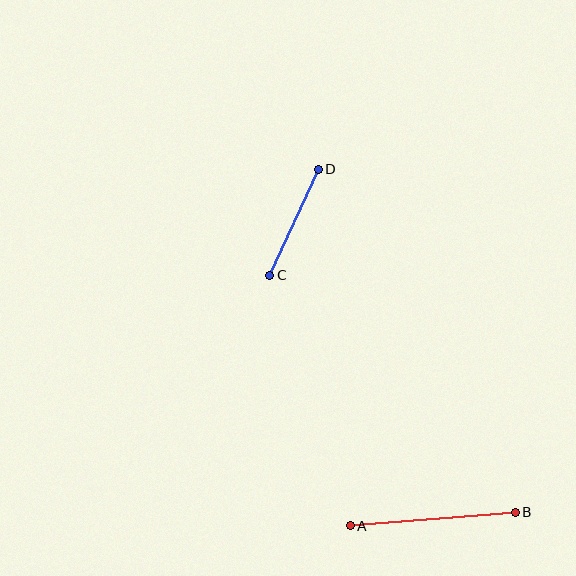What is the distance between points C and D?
The distance is approximately 117 pixels.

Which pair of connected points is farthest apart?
Points A and B are farthest apart.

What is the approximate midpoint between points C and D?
The midpoint is at approximately (294, 222) pixels.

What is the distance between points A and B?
The distance is approximately 166 pixels.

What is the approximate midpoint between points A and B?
The midpoint is at approximately (433, 519) pixels.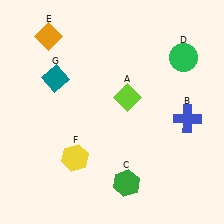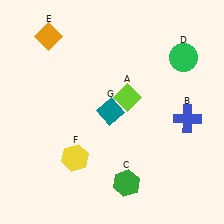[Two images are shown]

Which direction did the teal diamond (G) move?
The teal diamond (G) moved right.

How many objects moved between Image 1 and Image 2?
1 object moved between the two images.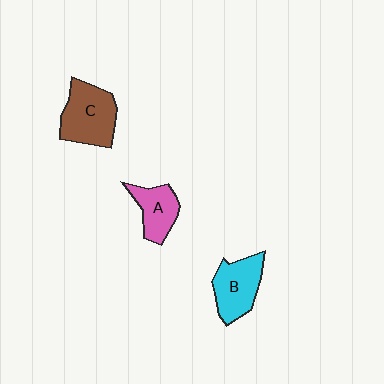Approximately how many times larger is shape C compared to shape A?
Approximately 1.5 times.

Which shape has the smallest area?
Shape A (pink).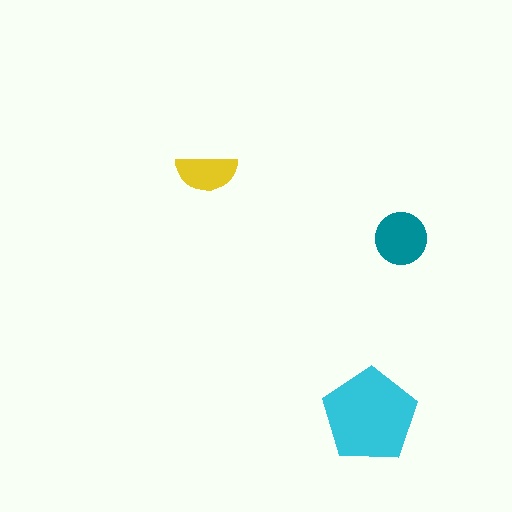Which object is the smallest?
The yellow semicircle.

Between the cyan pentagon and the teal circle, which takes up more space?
The cyan pentagon.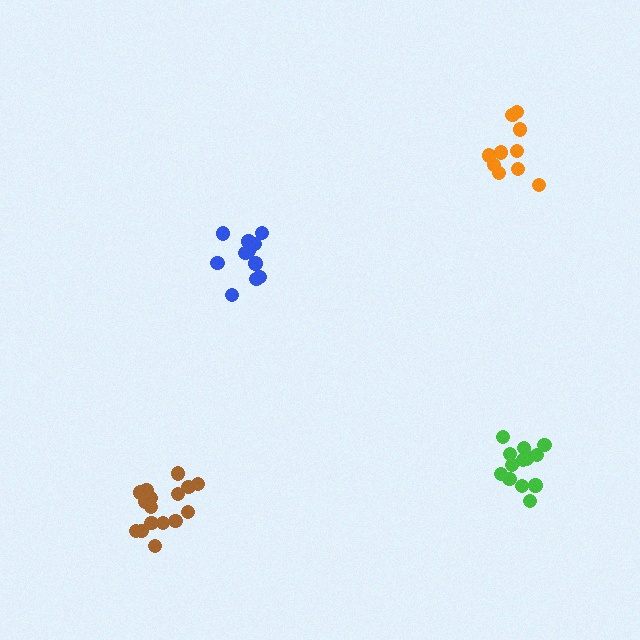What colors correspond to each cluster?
The clusters are colored: green, brown, orange, blue.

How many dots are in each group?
Group 1: 14 dots, Group 2: 16 dots, Group 3: 11 dots, Group 4: 11 dots (52 total).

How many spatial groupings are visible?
There are 4 spatial groupings.